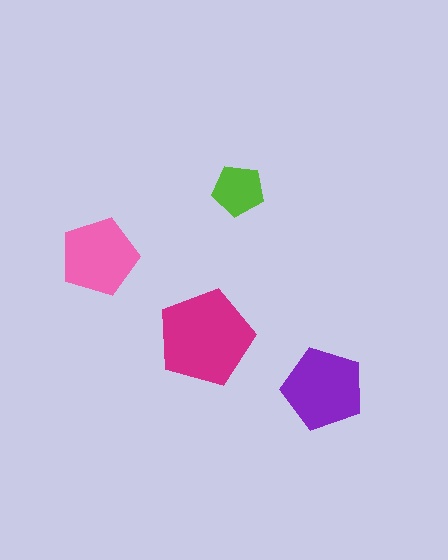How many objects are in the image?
There are 4 objects in the image.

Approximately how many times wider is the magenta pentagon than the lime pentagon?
About 2 times wider.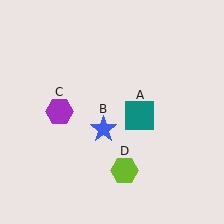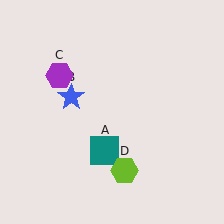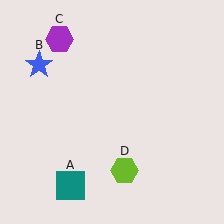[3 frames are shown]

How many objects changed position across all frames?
3 objects changed position: teal square (object A), blue star (object B), purple hexagon (object C).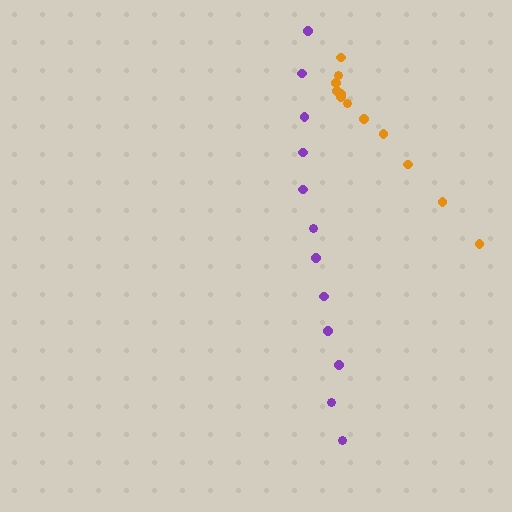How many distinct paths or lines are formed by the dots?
There are 2 distinct paths.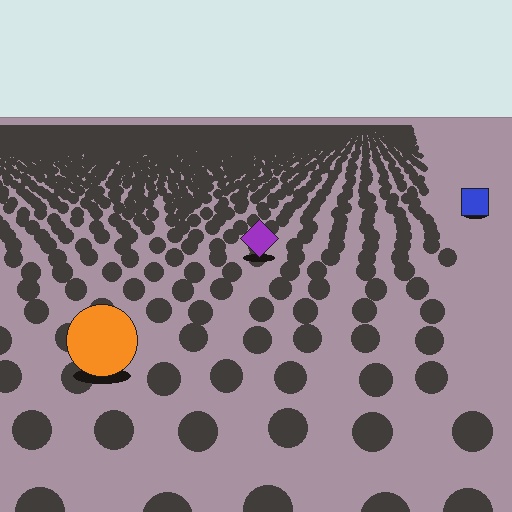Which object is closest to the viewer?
The orange circle is closest. The texture marks near it are larger and more spread out.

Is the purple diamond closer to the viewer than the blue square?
Yes. The purple diamond is closer — you can tell from the texture gradient: the ground texture is coarser near it.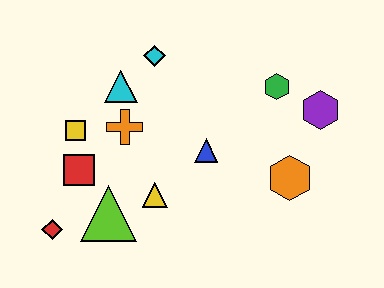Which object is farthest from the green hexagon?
The red diamond is farthest from the green hexagon.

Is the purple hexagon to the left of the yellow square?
No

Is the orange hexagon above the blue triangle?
No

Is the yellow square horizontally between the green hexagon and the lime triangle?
No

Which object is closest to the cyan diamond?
The cyan triangle is closest to the cyan diamond.